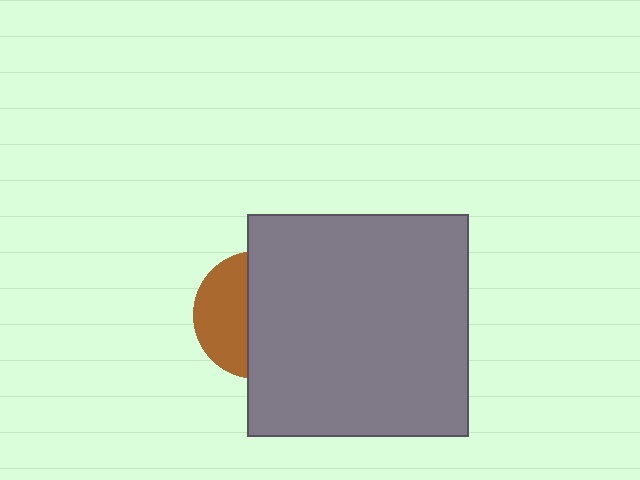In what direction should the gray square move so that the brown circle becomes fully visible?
The gray square should move right. That is the shortest direction to clear the overlap and leave the brown circle fully visible.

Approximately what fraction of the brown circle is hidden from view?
Roughly 59% of the brown circle is hidden behind the gray square.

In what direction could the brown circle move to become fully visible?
The brown circle could move left. That would shift it out from behind the gray square entirely.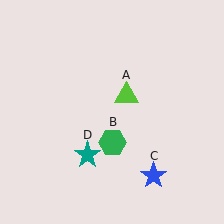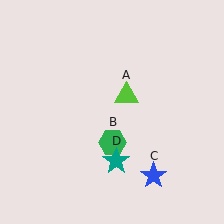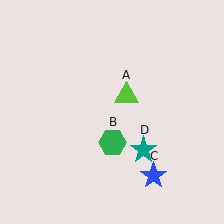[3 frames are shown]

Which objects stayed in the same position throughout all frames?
Lime triangle (object A) and green hexagon (object B) and blue star (object C) remained stationary.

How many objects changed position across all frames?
1 object changed position: teal star (object D).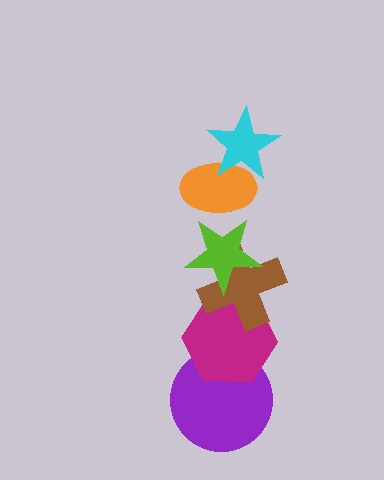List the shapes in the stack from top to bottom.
From top to bottom: the cyan star, the orange ellipse, the lime star, the brown cross, the magenta hexagon, the purple circle.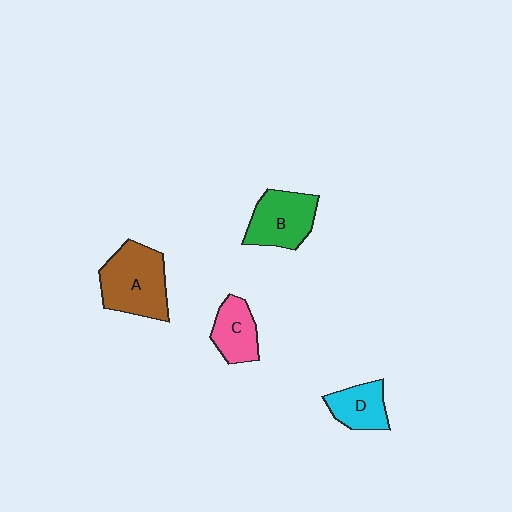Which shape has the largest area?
Shape A (brown).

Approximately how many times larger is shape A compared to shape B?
Approximately 1.3 times.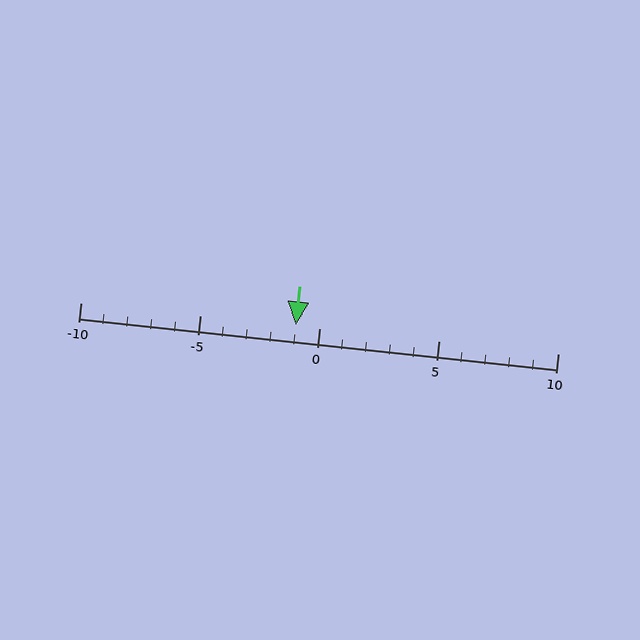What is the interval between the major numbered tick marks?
The major tick marks are spaced 5 units apart.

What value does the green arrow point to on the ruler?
The green arrow points to approximately -1.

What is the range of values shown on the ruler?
The ruler shows values from -10 to 10.